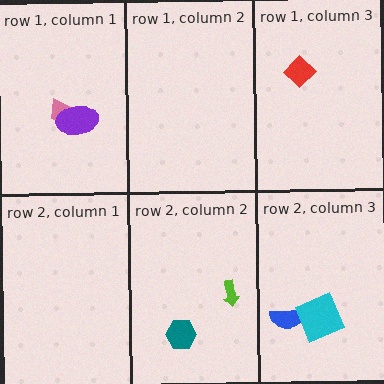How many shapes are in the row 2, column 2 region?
2.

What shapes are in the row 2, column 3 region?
The blue semicircle, the cyan square.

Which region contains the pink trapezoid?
The row 1, column 1 region.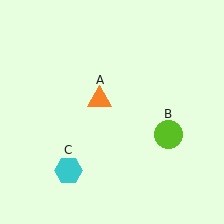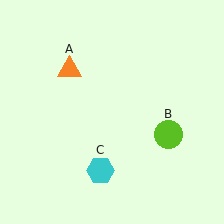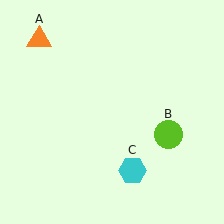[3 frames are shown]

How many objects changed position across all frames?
2 objects changed position: orange triangle (object A), cyan hexagon (object C).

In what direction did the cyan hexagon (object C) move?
The cyan hexagon (object C) moved right.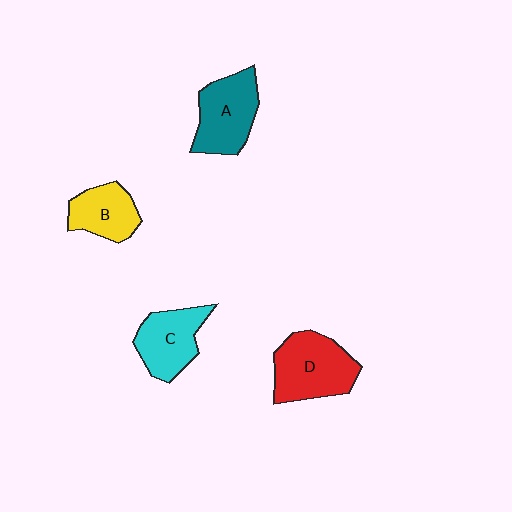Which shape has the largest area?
Shape D (red).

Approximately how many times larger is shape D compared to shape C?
Approximately 1.3 times.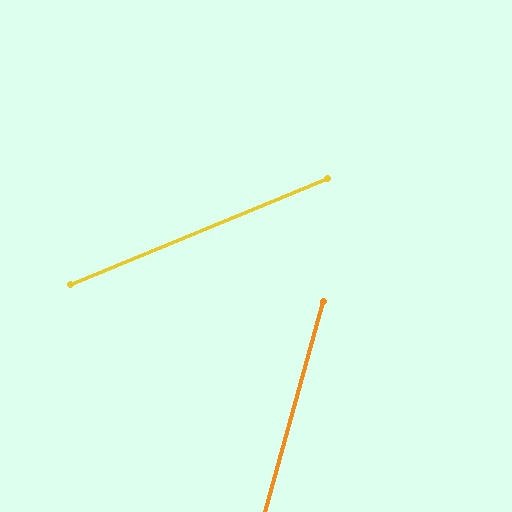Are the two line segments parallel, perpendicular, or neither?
Neither parallel nor perpendicular — they differ by about 52°.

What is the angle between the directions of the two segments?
Approximately 52 degrees.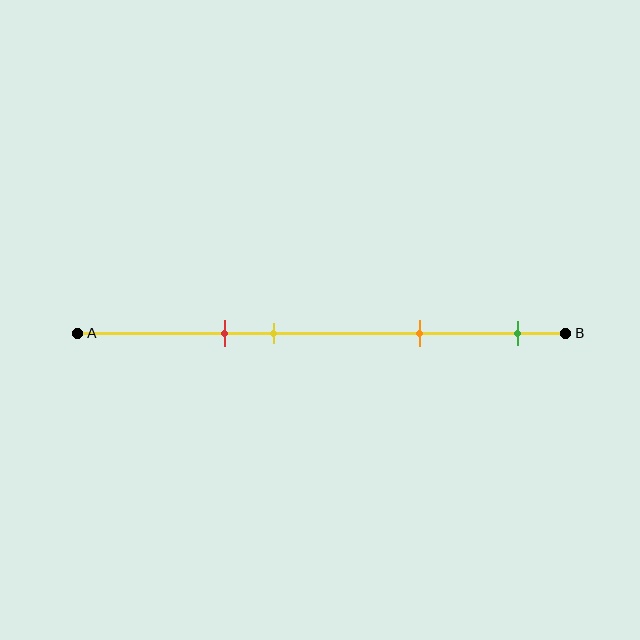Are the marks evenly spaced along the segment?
No, the marks are not evenly spaced.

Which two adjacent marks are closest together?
The red and yellow marks are the closest adjacent pair.